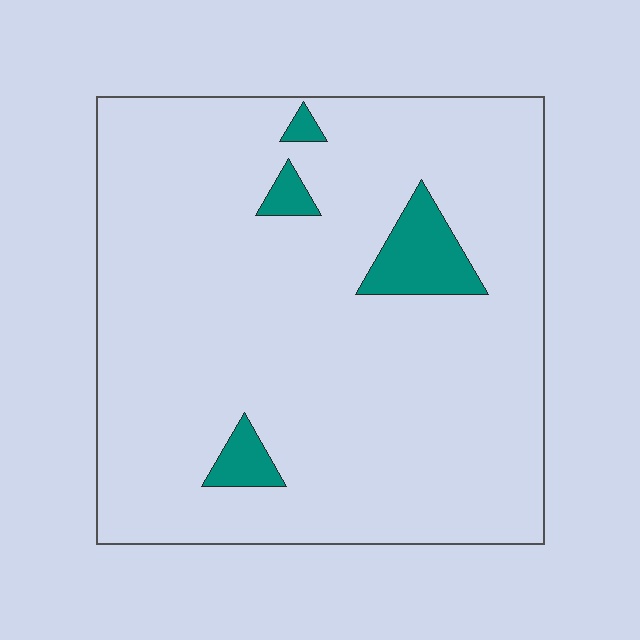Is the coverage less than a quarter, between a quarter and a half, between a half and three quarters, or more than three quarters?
Less than a quarter.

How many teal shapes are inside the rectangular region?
4.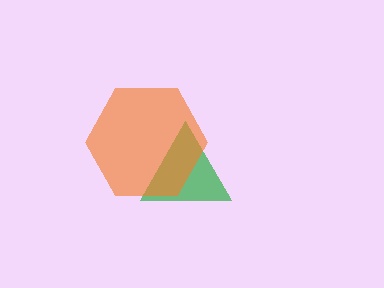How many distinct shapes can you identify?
There are 2 distinct shapes: a green triangle, an orange hexagon.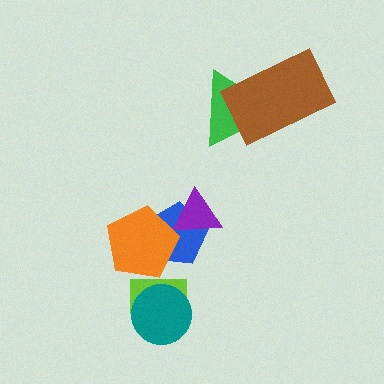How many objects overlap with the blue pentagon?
2 objects overlap with the blue pentagon.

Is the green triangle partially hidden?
Yes, it is partially covered by another shape.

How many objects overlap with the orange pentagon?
2 objects overlap with the orange pentagon.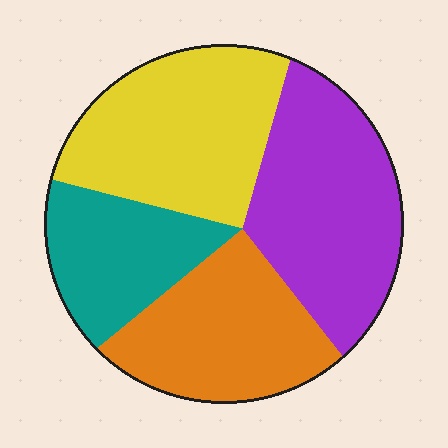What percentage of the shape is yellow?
Yellow takes up about one quarter (1/4) of the shape.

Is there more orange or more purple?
Purple.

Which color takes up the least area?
Teal, at roughly 20%.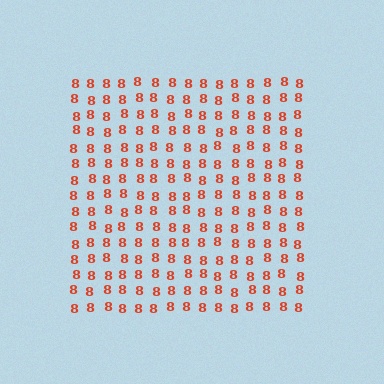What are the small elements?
The small elements are digit 8's.